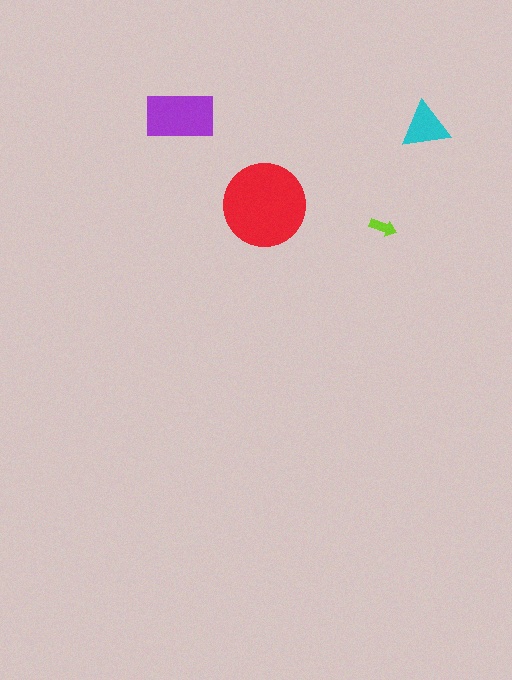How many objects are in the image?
There are 4 objects in the image.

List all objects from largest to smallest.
The red circle, the purple rectangle, the cyan triangle, the lime arrow.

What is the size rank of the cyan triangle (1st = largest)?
3rd.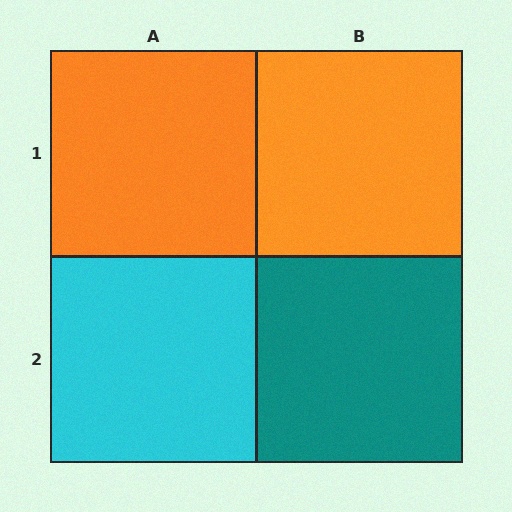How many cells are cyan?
1 cell is cyan.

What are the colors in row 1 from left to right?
Orange, orange.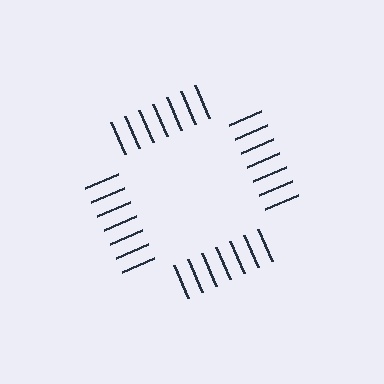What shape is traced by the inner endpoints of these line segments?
An illusory square — the line segments terminate on its edges but no continuous stroke is drawn.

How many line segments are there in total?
28 — 7 along each of the 4 edges.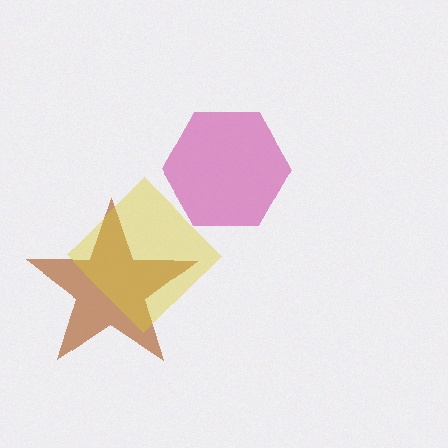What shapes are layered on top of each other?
The layered shapes are: a brown star, a yellow diamond, a magenta hexagon.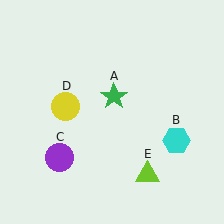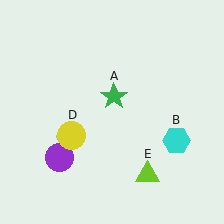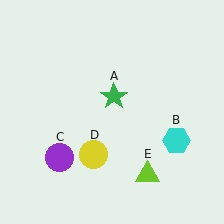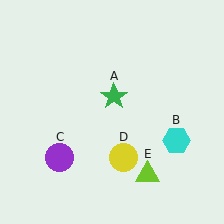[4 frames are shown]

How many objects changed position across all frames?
1 object changed position: yellow circle (object D).